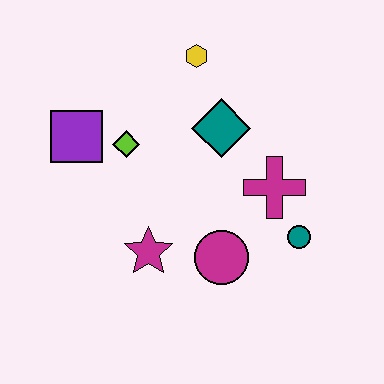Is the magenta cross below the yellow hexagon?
Yes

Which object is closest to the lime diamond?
The purple square is closest to the lime diamond.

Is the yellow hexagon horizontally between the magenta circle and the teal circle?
No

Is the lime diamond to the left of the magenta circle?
Yes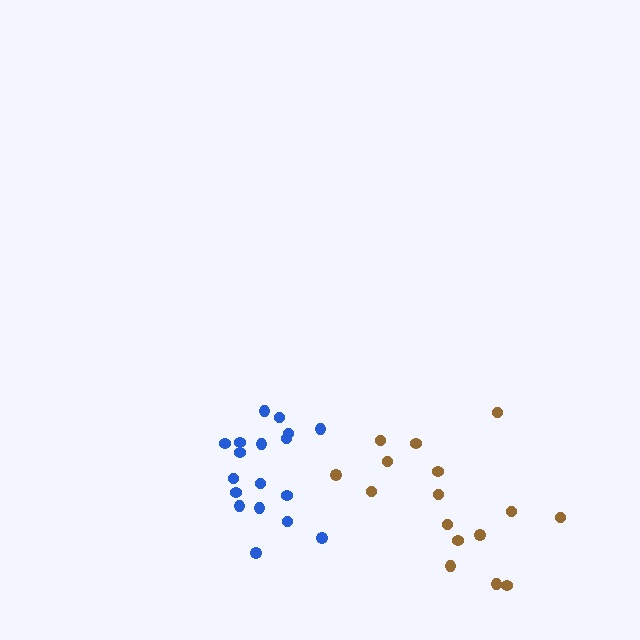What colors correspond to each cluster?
The clusters are colored: brown, blue.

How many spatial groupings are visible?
There are 2 spatial groupings.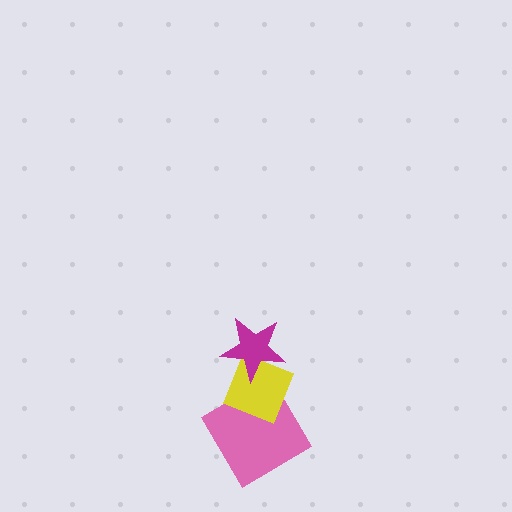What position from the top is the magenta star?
The magenta star is 1st from the top.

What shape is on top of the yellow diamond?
The magenta star is on top of the yellow diamond.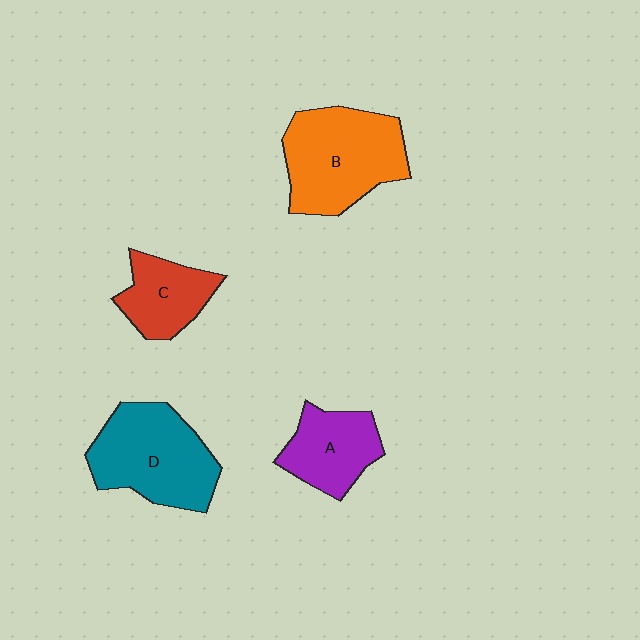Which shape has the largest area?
Shape B (orange).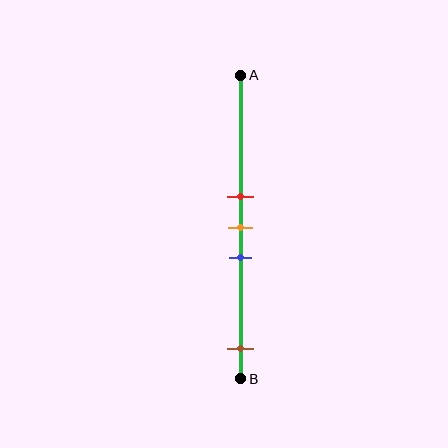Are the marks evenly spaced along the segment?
No, the marks are not evenly spaced.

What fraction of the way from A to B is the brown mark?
The brown mark is approximately 90% (0.9) of the way from A to B.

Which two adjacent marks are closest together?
The red and orange marks are the closest adjacent pair.